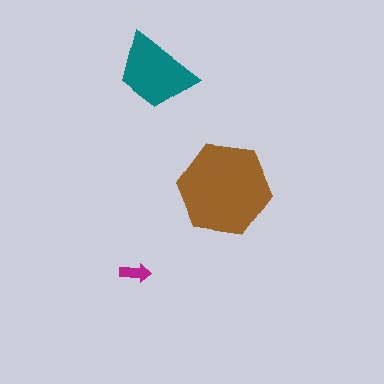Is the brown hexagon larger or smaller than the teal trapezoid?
Larger.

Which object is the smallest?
The magenta arrow.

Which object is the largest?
The brown hexagon.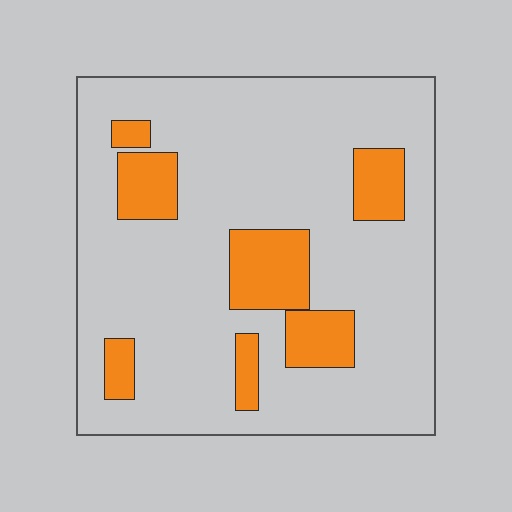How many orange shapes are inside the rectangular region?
7.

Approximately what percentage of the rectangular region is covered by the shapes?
Approximately 20%.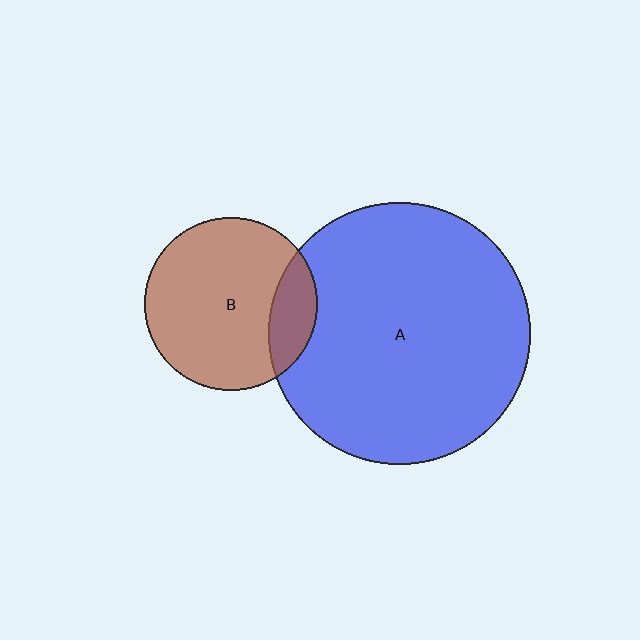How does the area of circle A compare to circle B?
Approximately 2.3 times.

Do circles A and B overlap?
Yes.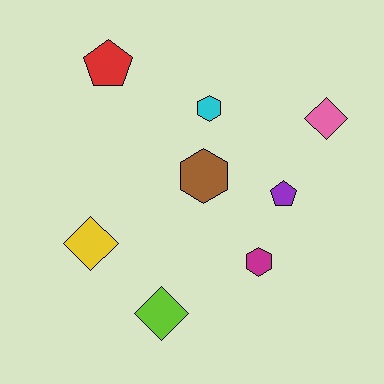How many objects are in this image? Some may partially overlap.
There are 8 objects.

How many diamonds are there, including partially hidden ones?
There are 3 diamonds.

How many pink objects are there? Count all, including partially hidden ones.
There is 1 pink object.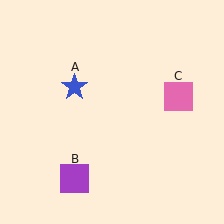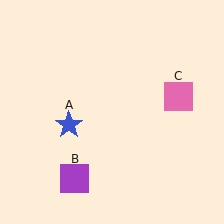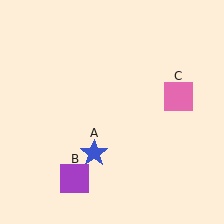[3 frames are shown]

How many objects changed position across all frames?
1 object changed position: blue star (object A).